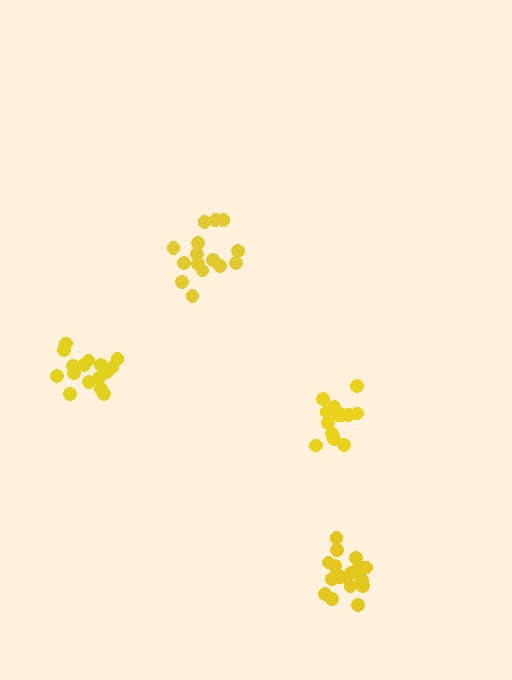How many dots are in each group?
Group 1: 14 dots, Group 2: 15 dots, Group 3: 16 dots, Group 4: 17 dots (62 total).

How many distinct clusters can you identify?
There are 4 distinct clusters.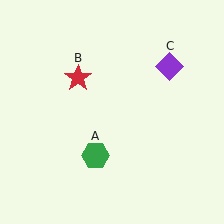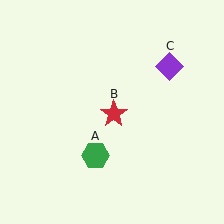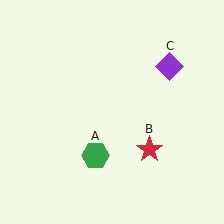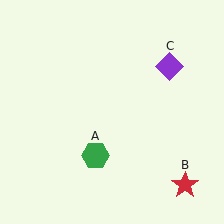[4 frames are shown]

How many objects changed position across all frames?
1 object changed position: red star (object B).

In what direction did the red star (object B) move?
The red star (object B) moved down and to the right.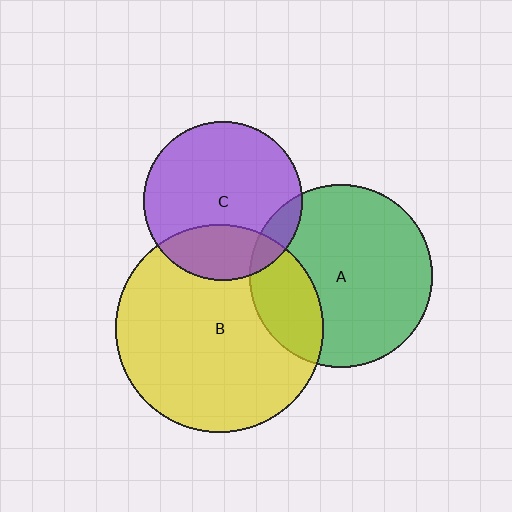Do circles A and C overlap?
Yes.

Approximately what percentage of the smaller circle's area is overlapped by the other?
Approximately 10%.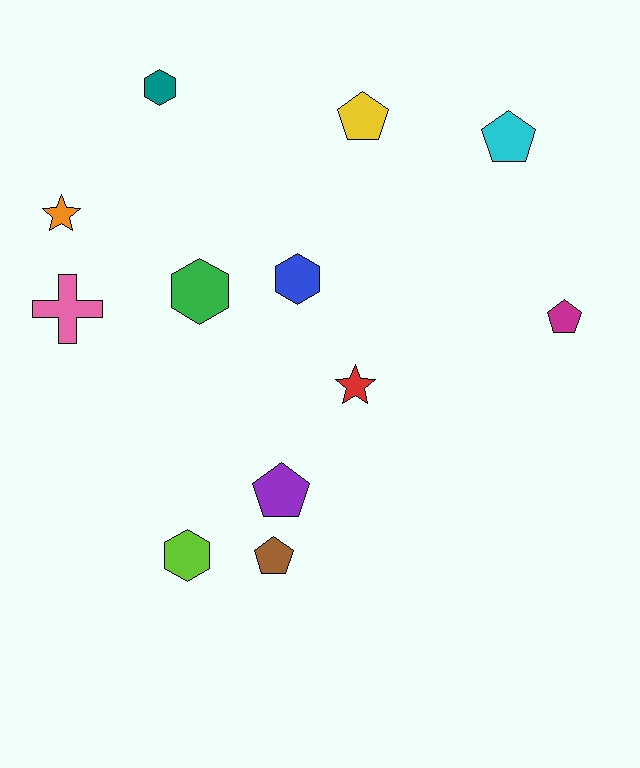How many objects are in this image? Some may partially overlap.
There are 12 objects.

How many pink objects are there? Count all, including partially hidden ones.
There is 1 pink object.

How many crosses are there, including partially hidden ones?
There is 1 cross.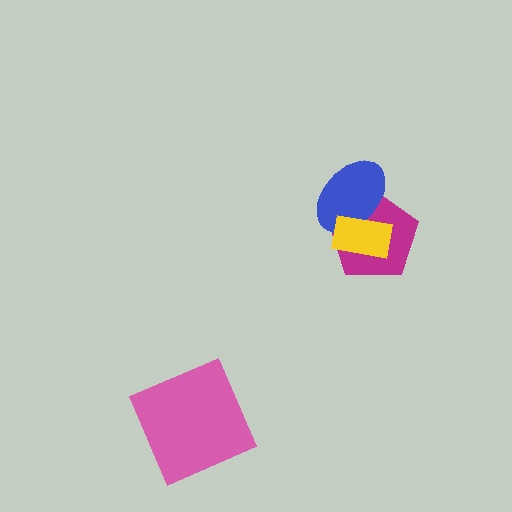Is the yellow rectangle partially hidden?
No, no other shape covers it.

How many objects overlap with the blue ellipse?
2 objects overlap with the blue ellipse.